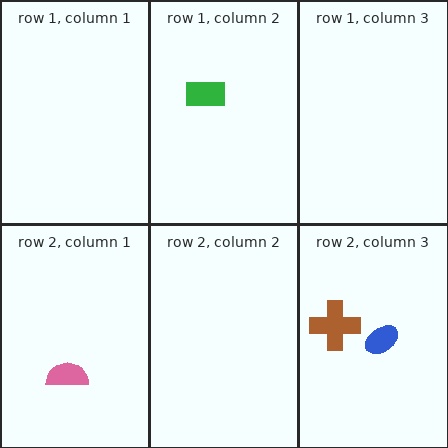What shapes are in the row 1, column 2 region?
The green rectangle.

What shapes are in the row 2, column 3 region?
The brown cross, the blue ellipse.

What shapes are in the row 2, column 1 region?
The pink semicircle.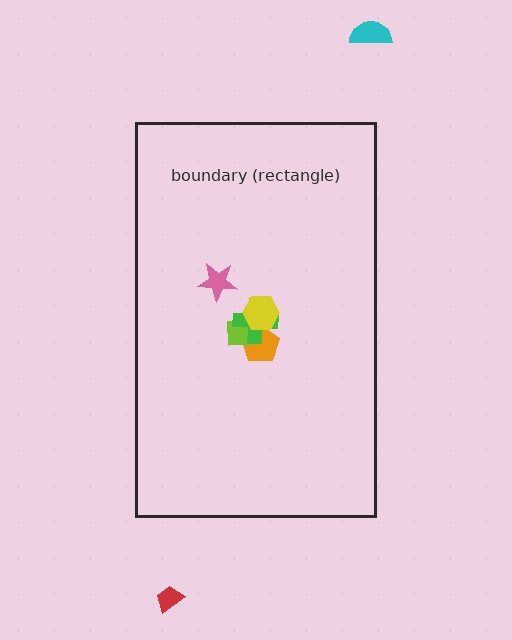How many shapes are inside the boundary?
5 inside, 2 outside.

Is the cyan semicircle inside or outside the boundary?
Outside.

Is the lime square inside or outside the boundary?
Inside.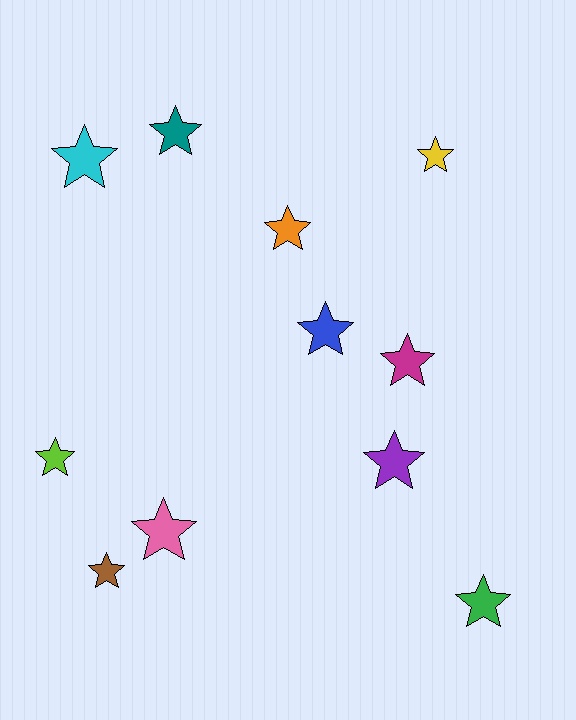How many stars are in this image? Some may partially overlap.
There are 11 stars.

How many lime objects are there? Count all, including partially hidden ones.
There is 1 lime object.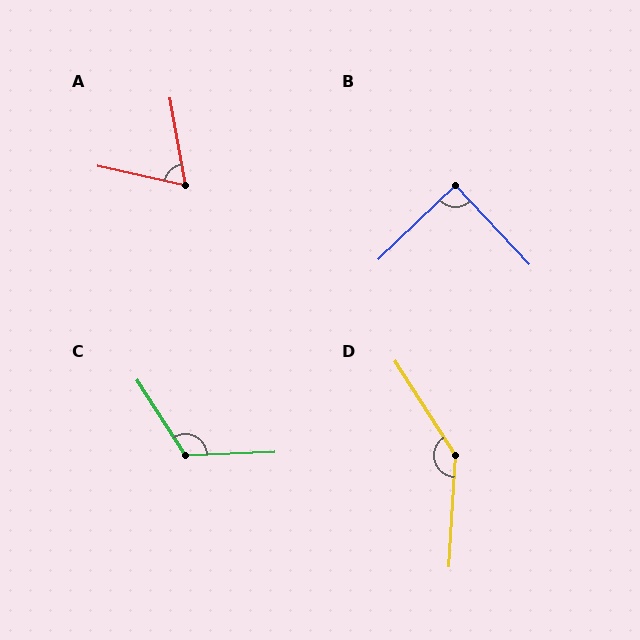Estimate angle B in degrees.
Approximately 89 degrees.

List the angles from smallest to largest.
A (68°), B (89°), C (121°), D (144°).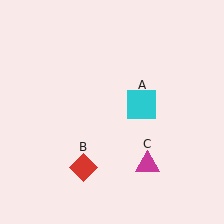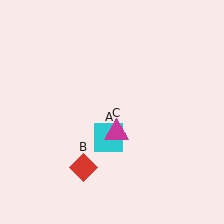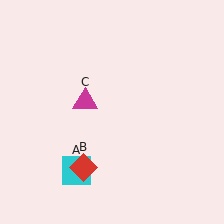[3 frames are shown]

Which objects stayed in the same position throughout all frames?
Red diamond (object B) remained stationary.